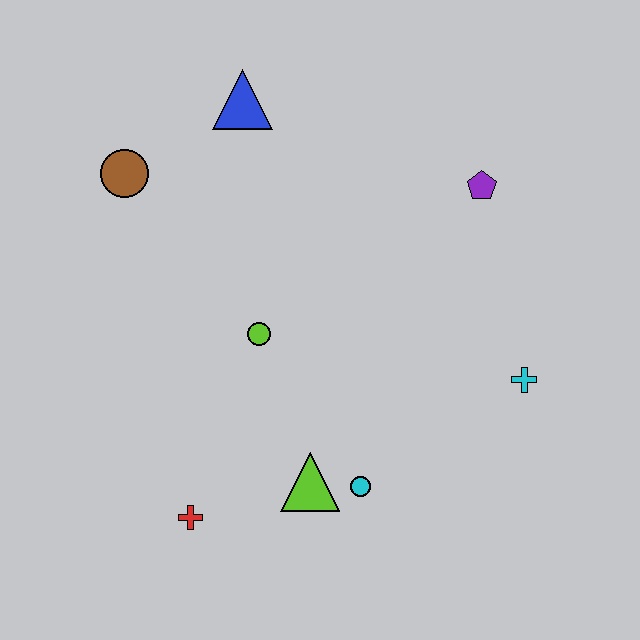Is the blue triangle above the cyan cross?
Yes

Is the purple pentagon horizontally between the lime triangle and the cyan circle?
No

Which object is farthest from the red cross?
The purple pentagon is farthest from the red cross.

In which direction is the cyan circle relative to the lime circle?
The cyan circle is below the lime circle.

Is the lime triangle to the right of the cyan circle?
No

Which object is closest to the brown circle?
The blue triangle is closest to the brown circle.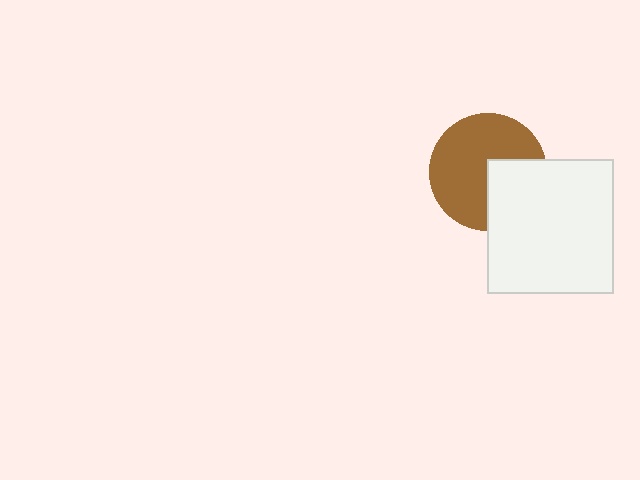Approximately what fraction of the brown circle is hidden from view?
Roughly 32% of the brown circle is hidden behind the white rectangle.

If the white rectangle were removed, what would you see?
You would see the complete brown circle.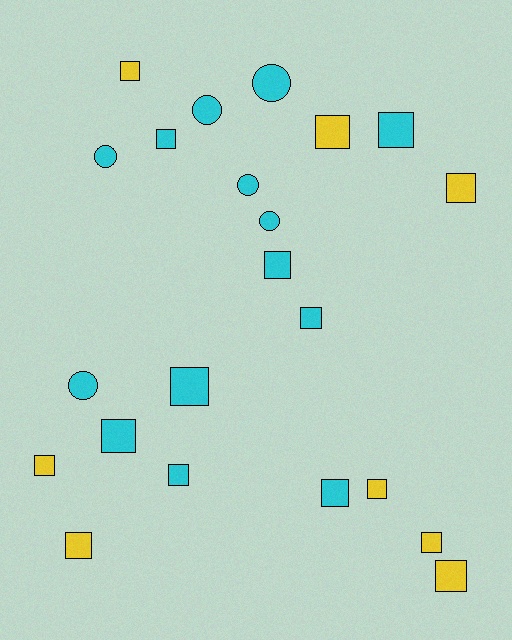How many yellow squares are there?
There are 8 yellow squares.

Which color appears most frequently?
Cyan, with 14 objects.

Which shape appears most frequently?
Square, with 16 objects.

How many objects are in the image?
There are 22 objects.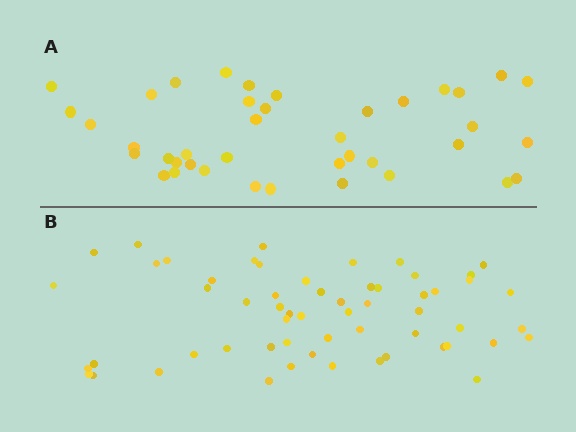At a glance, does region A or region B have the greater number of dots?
Region B (the bottom region) has more dots.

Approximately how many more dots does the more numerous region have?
Region B has approximately 20 more dots than region A.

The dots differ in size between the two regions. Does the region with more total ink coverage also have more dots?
No. Region A has more total ink coverage because its dots are larger, but region B actually contains more individual dots. Total area can be misleading — the number of items is what matters here.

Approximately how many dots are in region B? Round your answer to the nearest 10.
About 60 dots. (The exact count is 58, which rounds to 60.)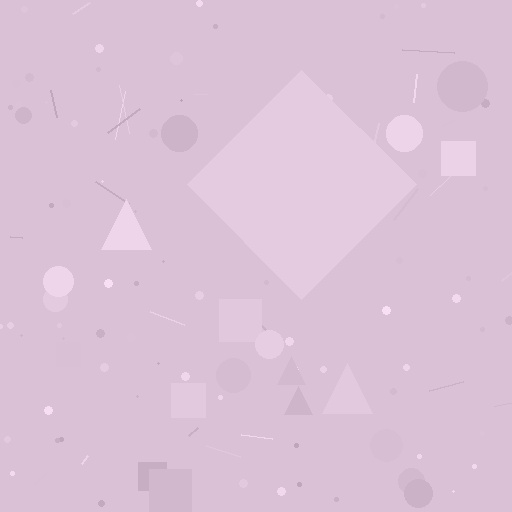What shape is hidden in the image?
A diamond is hidden in the image.